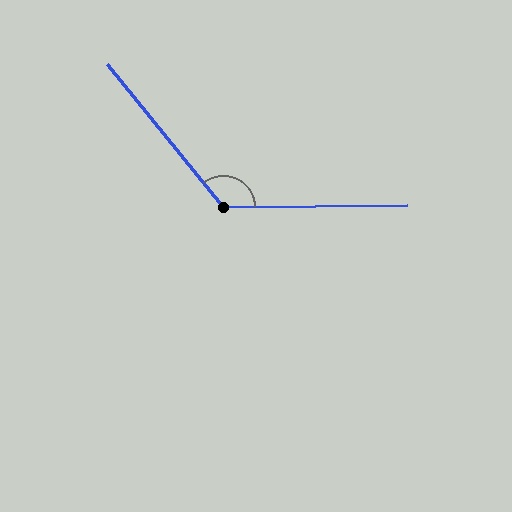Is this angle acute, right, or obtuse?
It is obtuse.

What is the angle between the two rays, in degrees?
Approximately 129 degrees.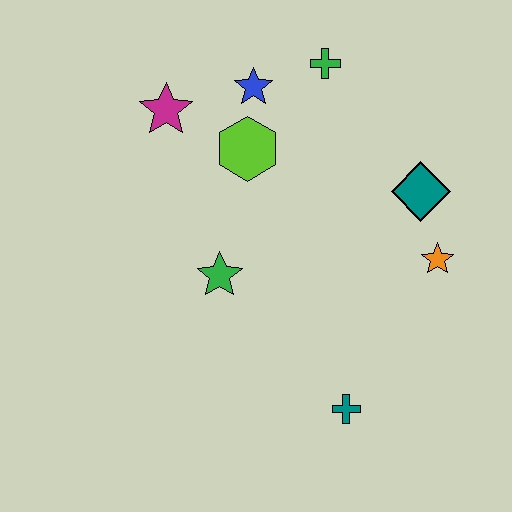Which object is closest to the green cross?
The blue star is closest to the green cross.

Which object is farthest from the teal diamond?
The magenta star is farthest from the teal diamond.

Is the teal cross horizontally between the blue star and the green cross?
No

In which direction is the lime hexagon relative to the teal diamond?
The lime hexagon is to the left of the teal diamond.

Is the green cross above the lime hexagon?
Yes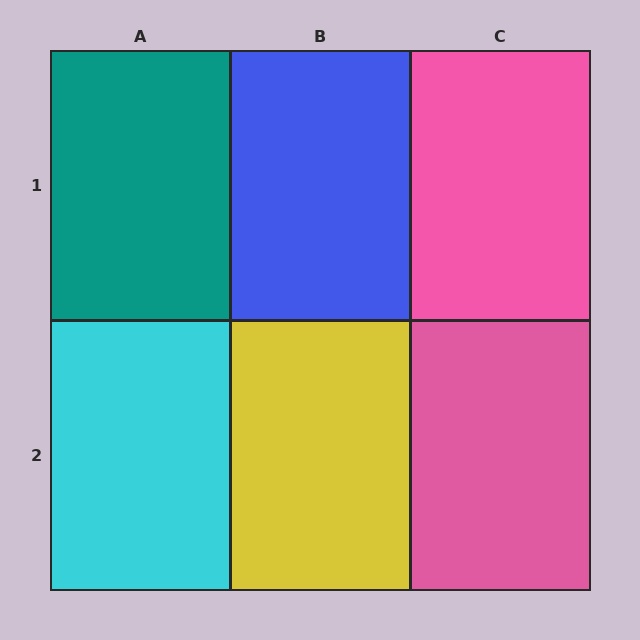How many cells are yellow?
1 cell is yellow.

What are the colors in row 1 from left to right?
Teal, blue, pink.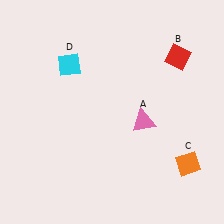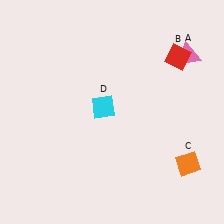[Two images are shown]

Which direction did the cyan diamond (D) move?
The cyan diamond (D) moved down.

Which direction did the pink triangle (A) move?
The pink triangle (A) moved up.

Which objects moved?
The objects that moved are: the pink triangle (A), the cyan diamond (D).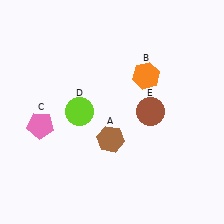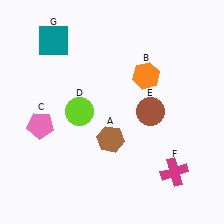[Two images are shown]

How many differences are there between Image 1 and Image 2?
There are 2 differences between the two images.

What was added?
A magenta cross (F), a teal square (G) were added in Image 2.